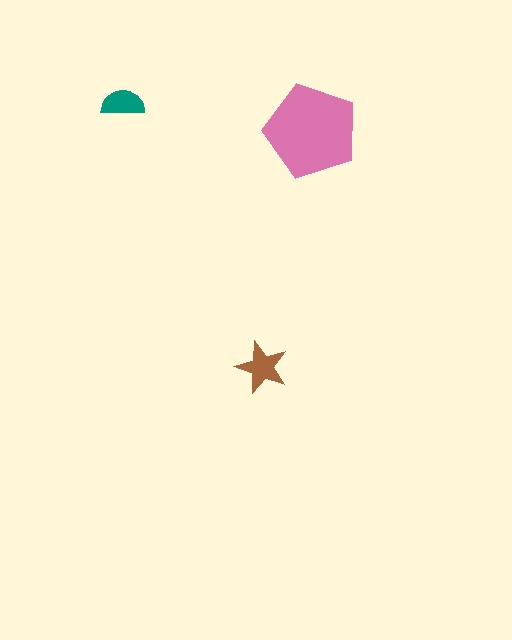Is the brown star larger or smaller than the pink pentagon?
Smaller.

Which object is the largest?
The pink pentagon.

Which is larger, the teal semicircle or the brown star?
The brown star.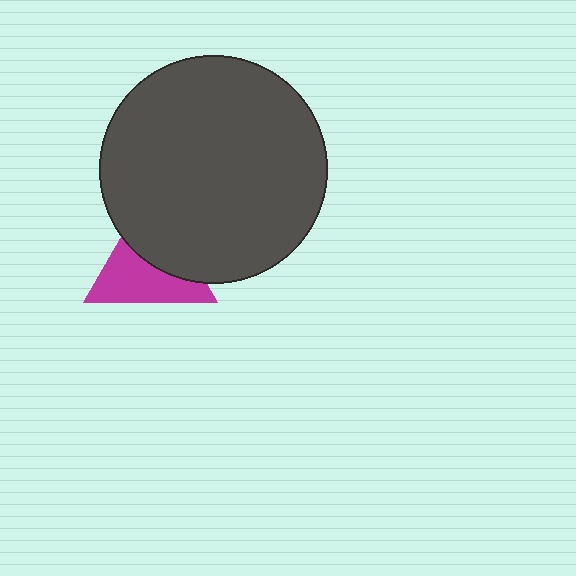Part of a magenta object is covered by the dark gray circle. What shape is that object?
It is a triangle.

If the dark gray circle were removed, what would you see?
You would see the complete magenta triangle.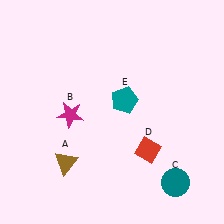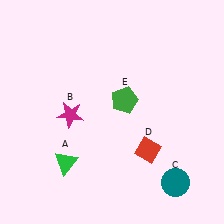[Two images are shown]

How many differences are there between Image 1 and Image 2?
There are 2 differences between the two images.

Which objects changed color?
A changed from brown to green. E changed from teal to green.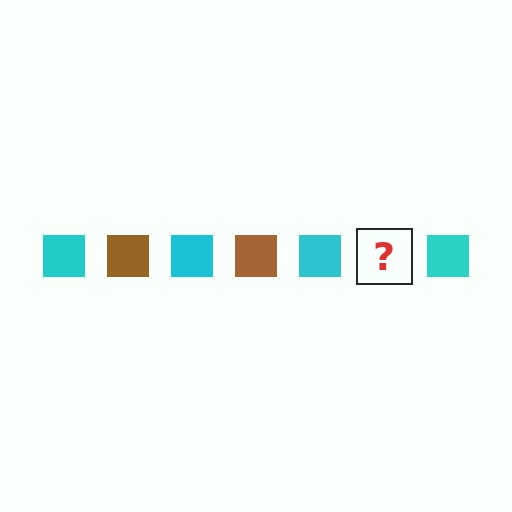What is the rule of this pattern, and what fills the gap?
The rule is that the pattern cycles through cyan, brown squares. The gap should be filled with a brown square.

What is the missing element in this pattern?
The missing element is a brown square.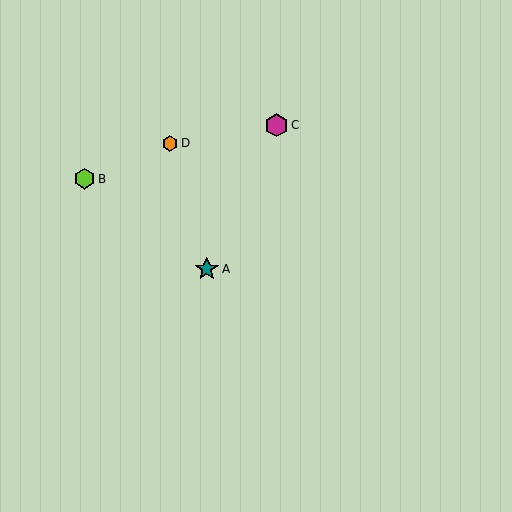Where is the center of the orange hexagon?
The center of the orange hexagon is at (170, 143).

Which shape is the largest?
The teal star (labeled A) is the largest.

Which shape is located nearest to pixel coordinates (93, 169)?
The lime hexagon (labeled B) at (84, 179) is nearest to that location.